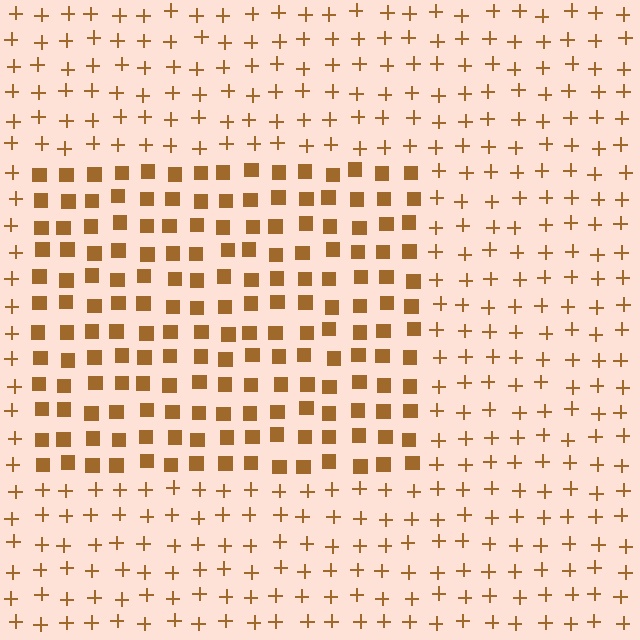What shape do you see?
I see a rectangle.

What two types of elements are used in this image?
The image uses squares inside the rectangle region and plus signs outside it.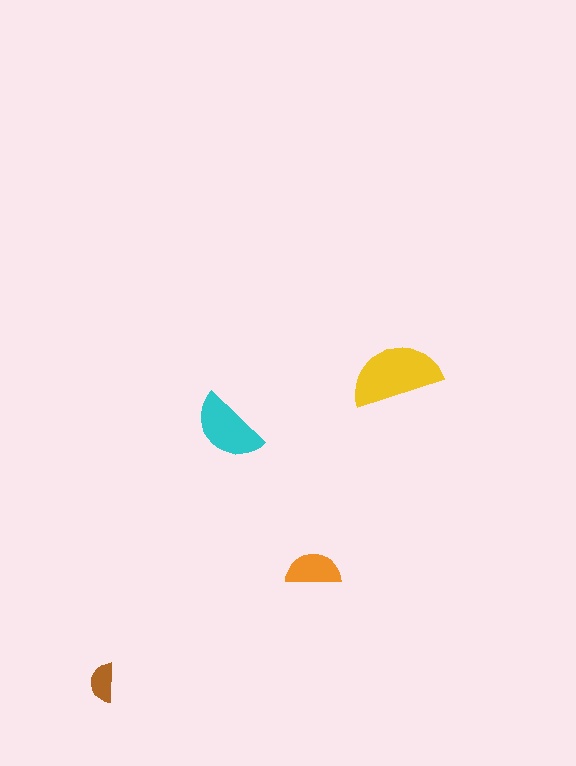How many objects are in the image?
There are 4 objects in the image.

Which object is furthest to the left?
The brown semicircle is leftmost.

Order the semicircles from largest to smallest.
the yellow one, the cyan one, the orange one, the brown one.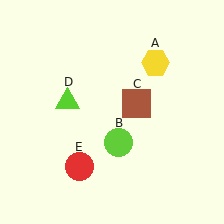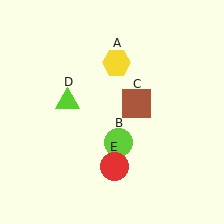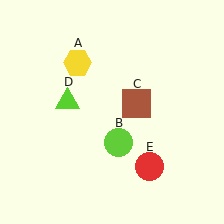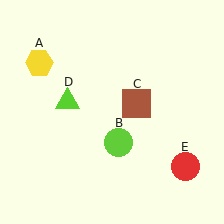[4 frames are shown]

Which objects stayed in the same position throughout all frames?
Lime circle (object B) and brown square (object C) and lime triangle (object D) remained stationary.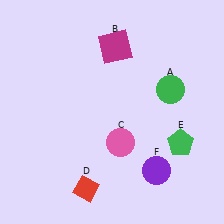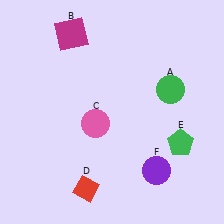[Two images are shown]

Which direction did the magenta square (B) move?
The magenta square (B) moved left.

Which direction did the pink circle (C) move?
The pink circle (C) moved left.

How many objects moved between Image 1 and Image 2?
2 objects moved between the two images.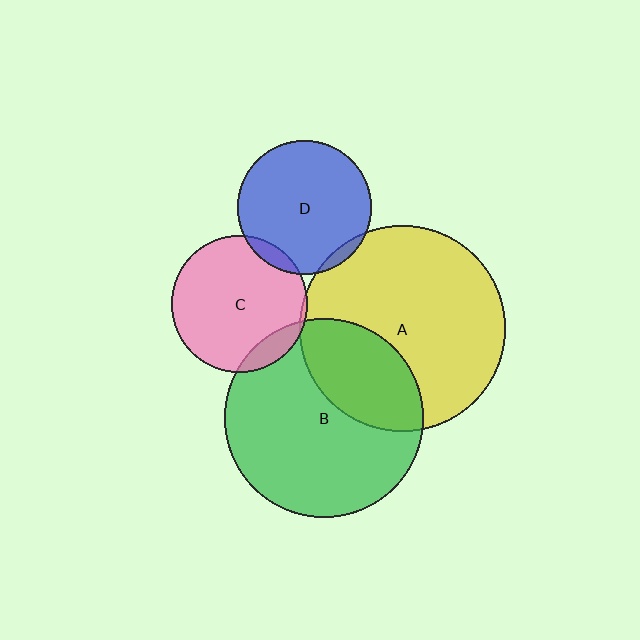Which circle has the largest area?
Circle A (yellow).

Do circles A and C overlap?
Yes.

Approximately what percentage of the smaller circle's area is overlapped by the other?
Approximately 5%.